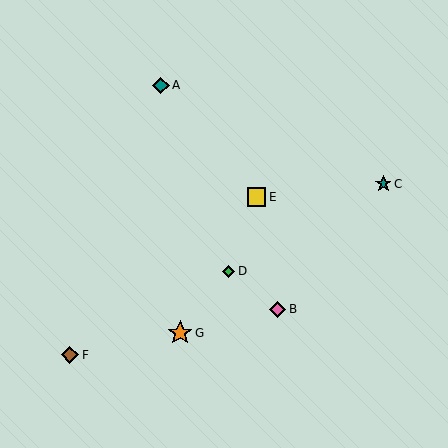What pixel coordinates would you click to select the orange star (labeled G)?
Click at (180, 333) to select the orange star G.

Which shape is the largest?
The orange star (labeled G) is the largest.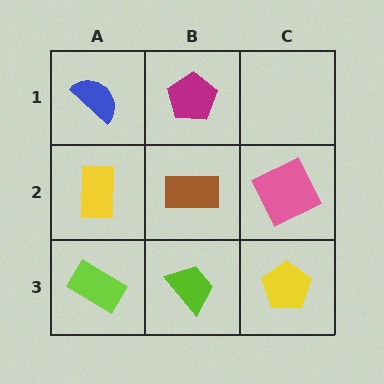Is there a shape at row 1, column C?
No, that cell is empty.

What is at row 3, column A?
A lime rectangle.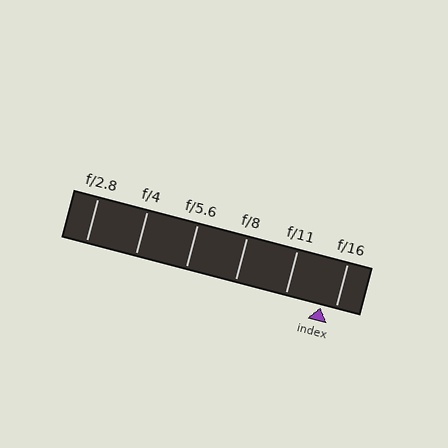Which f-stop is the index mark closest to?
The index mark is closest to f/16.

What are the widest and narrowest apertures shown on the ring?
The widest aperture shown is f/2.8 and the narrowest is f/16.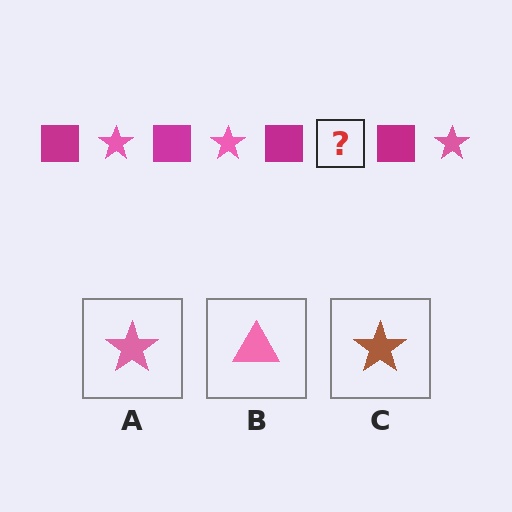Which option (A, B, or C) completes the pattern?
A.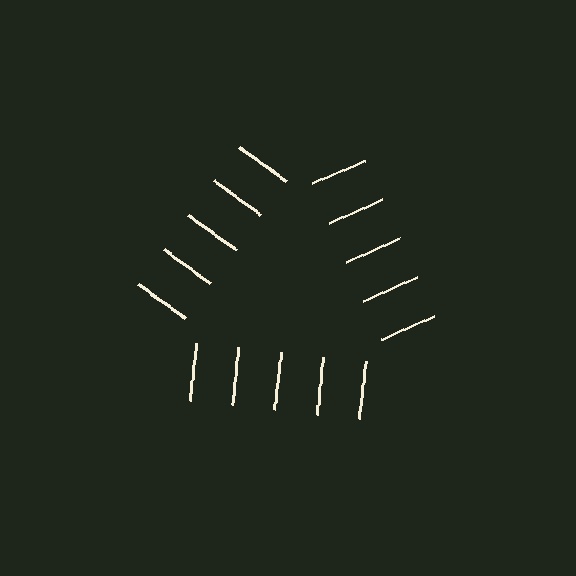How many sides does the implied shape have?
3 sides — the line-ends trace a triangle.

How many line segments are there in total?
15 — 5 along each of the 3 edges.